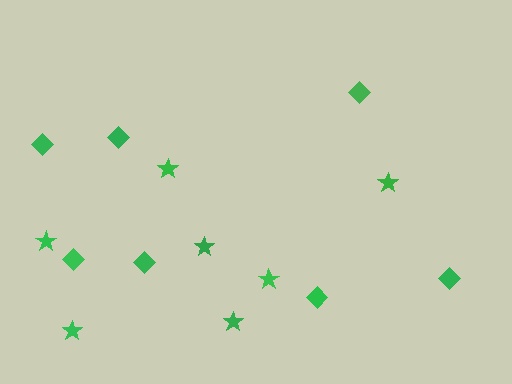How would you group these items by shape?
There are 2 groups: one group of diamonds (7) and one group of stars (7).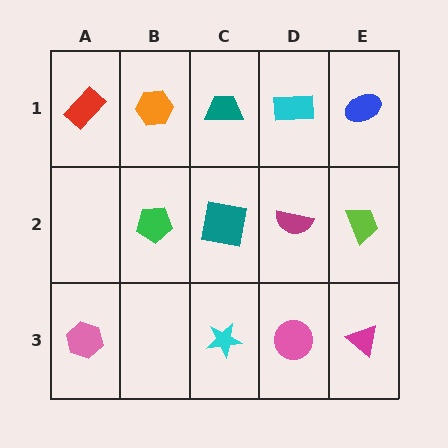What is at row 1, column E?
A blue ellipse.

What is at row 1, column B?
An orange hexagon.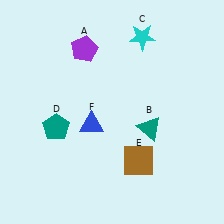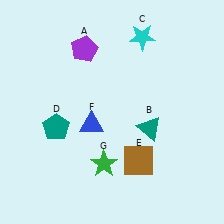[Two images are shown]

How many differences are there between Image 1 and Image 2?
There is 1 difference between the two images.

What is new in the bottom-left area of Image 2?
A green star (G) was added in the bottom-left area of Image 2.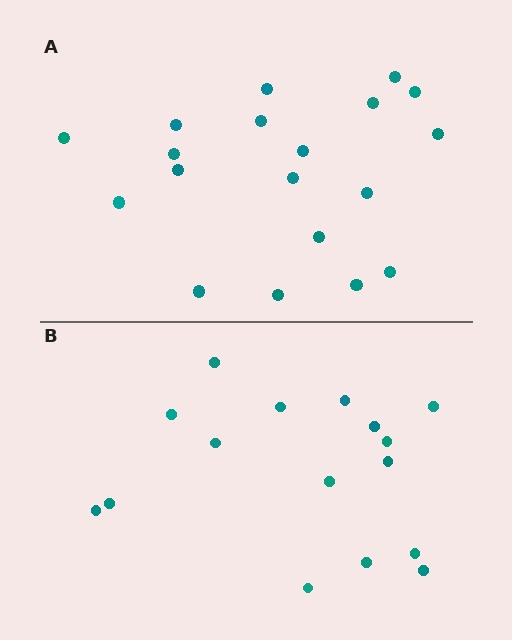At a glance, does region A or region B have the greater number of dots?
Region A (the top region) has more dots.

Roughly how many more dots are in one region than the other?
Region A has just a few more — roughly 2 or 3 more dots than region B.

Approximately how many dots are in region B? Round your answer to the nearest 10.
About 20 dots. (The exact count is 16, which rounds to 20.)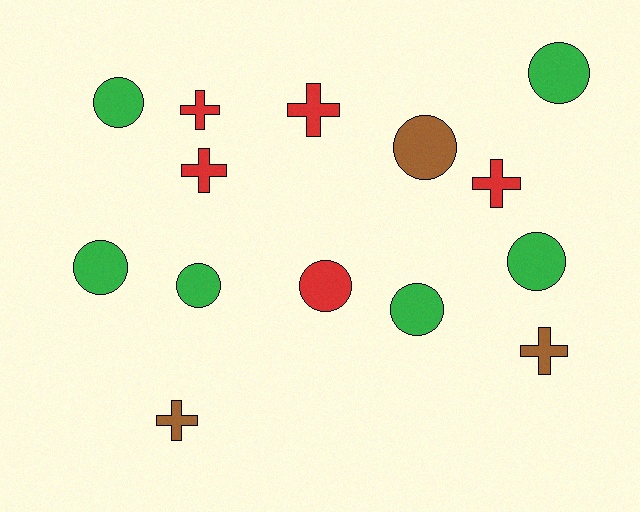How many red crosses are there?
There are 4 red crosses.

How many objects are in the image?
There are 14 objects.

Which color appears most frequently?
Green, with 6 objects.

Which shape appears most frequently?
Circle, with 8 objects.